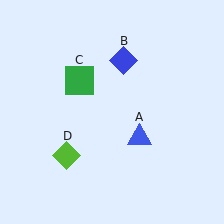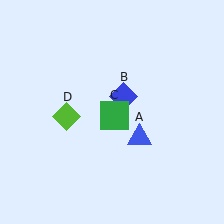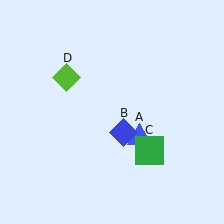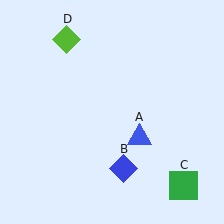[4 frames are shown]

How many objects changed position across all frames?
3 objects changed position: blue diamond (object B), green square (object C), lime diamond (object D).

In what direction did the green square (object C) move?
The green square (object C) moved down and to the right.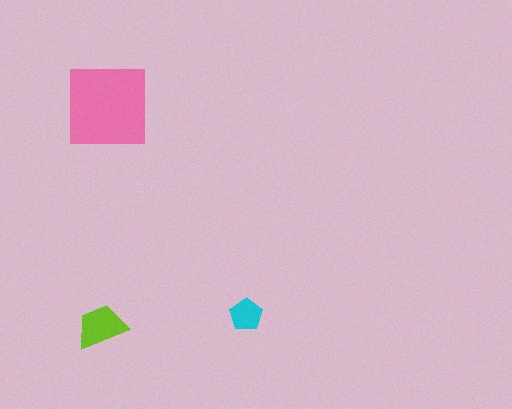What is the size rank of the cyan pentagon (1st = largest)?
3rd.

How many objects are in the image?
There are 3 objects in the image.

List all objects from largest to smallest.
The pink square, the lime trapezoid, the cyan pentagon.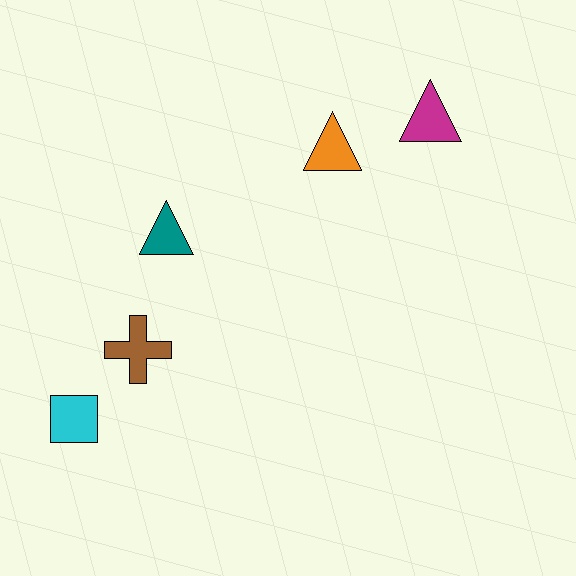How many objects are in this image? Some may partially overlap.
There are 5 objects.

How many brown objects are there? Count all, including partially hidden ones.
There is 1 brown object.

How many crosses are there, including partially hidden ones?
There is 1 cross.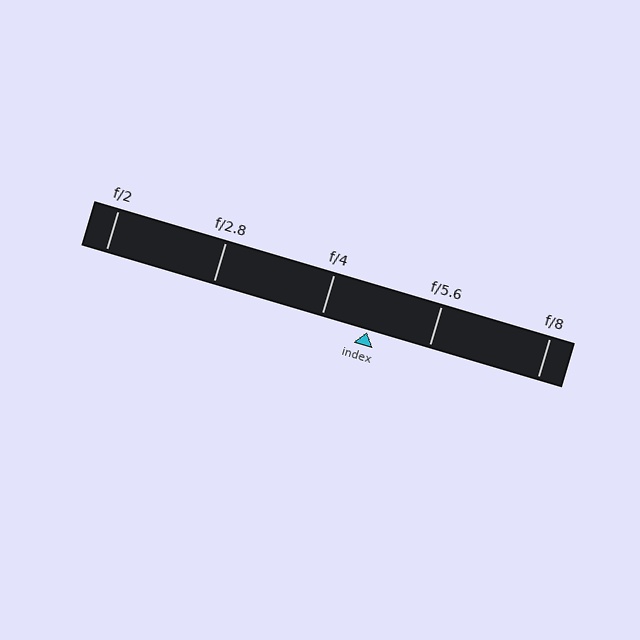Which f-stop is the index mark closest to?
The index mark is closest to f/4.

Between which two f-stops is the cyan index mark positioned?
The index mark is between f/4 and f/5.6.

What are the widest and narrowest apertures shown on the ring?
The widest aperture shown is f/2 and the narrowest is f/8.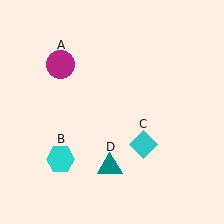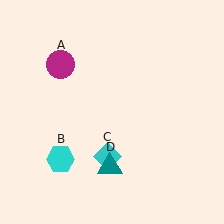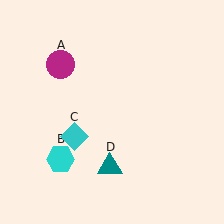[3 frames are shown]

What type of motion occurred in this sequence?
The cyan diamond (object C) rotated clockwise around the center of the scene.